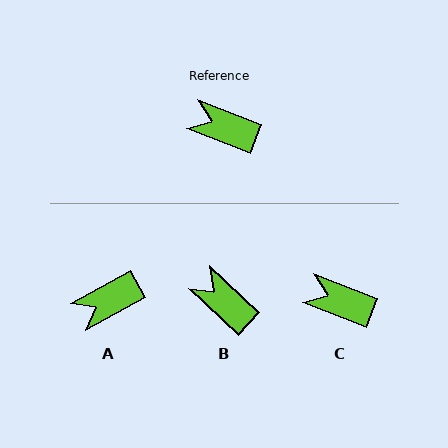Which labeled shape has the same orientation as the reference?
C.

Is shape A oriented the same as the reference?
No, it is off by about 50 degrees.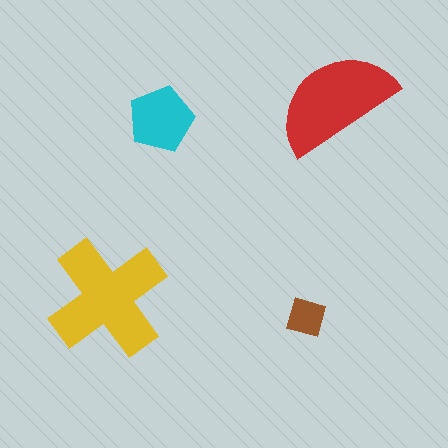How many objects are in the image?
There are 4 objects in the image.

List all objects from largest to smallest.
The yellow cross, the red semicircle, the cyan pentagon, the brown diamond.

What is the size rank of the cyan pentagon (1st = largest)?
3rd.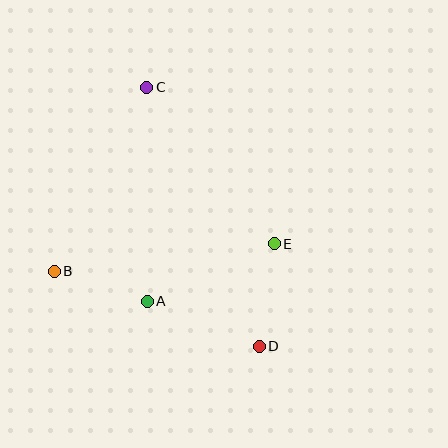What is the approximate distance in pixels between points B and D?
The distance between B and D is approximately 218 pixels.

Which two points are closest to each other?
Points A and B are closest to each other.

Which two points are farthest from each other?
Points C and D are farthest from each other.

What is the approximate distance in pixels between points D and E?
The distance between D and E is approximately 104 pixels.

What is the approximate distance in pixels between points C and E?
The distance between C and E is approximately 202 pixels.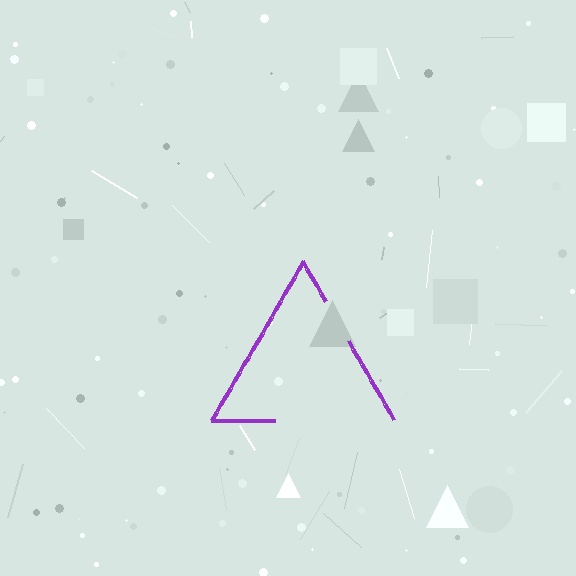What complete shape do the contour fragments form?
The contour fragments form a triangle.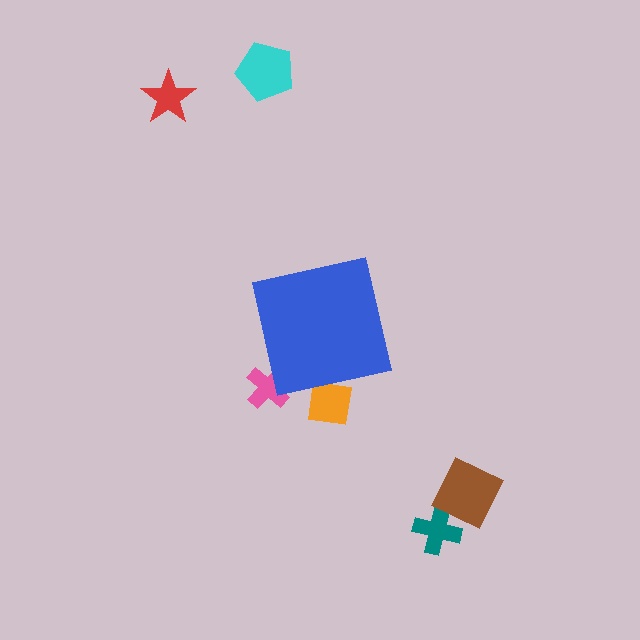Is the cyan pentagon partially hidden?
No, the cyan pentagon is fully visible.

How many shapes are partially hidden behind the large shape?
2 shapes are partially hidden.